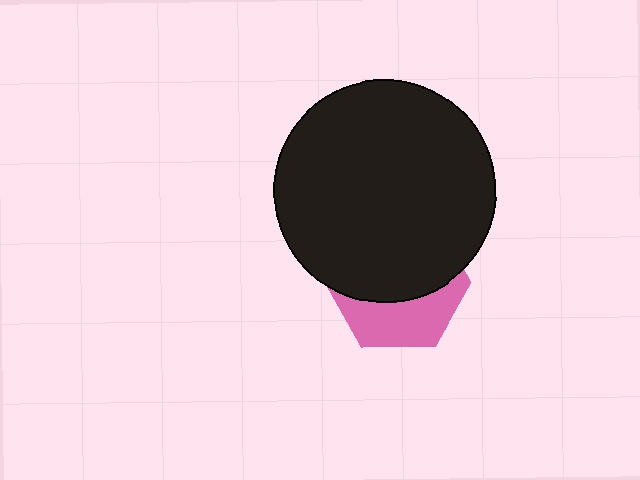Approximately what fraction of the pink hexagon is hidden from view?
Roughly 61% of the pink hexagon is hidden behind the black circle.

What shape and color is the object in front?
The object in front is a black circle.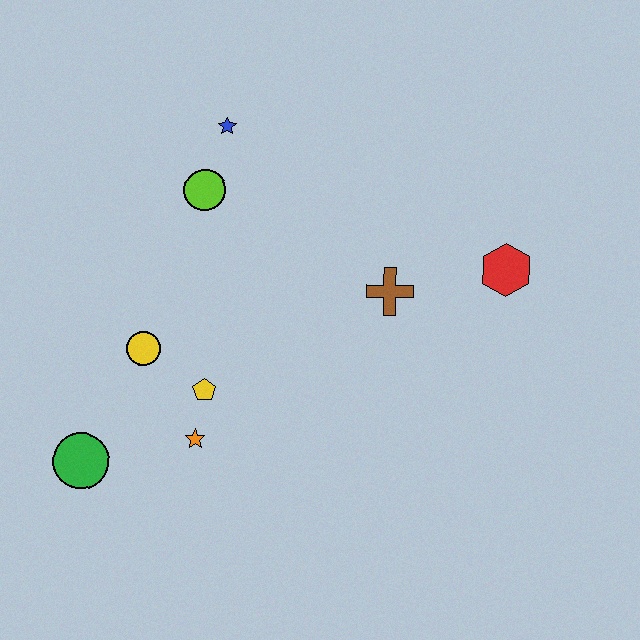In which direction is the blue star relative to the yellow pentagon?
The blue star is above the yellow pentagon.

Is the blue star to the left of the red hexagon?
Yes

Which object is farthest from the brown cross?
The green circle is farthest from the brown cross.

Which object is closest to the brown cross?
The red hexagon is closest to the brown cross.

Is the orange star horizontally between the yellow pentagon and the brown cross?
No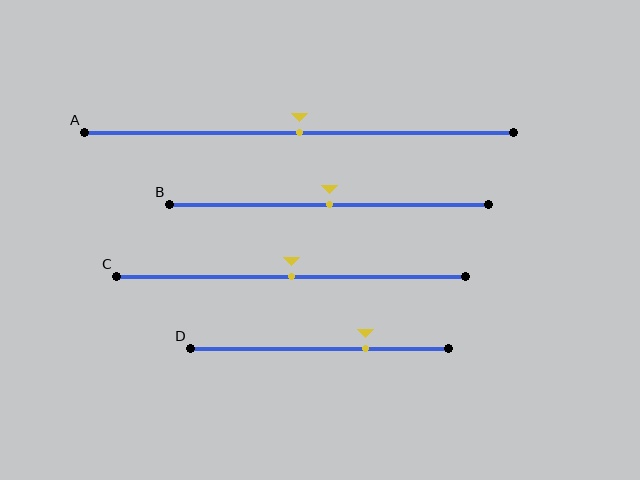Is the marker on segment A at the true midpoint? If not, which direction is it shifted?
Yes, the marker on segment A is at the true midpoint.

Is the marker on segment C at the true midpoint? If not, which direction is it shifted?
Yes, the marker on segment C is at the true midpoint.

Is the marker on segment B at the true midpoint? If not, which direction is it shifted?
Yes, the marker on segment B is at the true midpoint.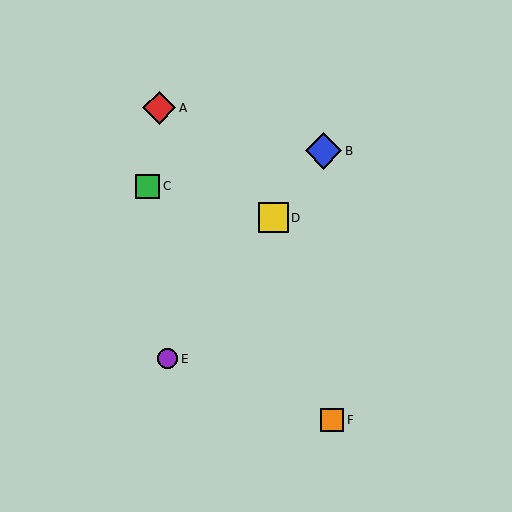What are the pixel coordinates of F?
Object F is at (332, 420).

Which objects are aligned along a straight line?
Objects B, D, E are aligned along a straight line.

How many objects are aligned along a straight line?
3 objects (B, D, E) are aligned along a straight line.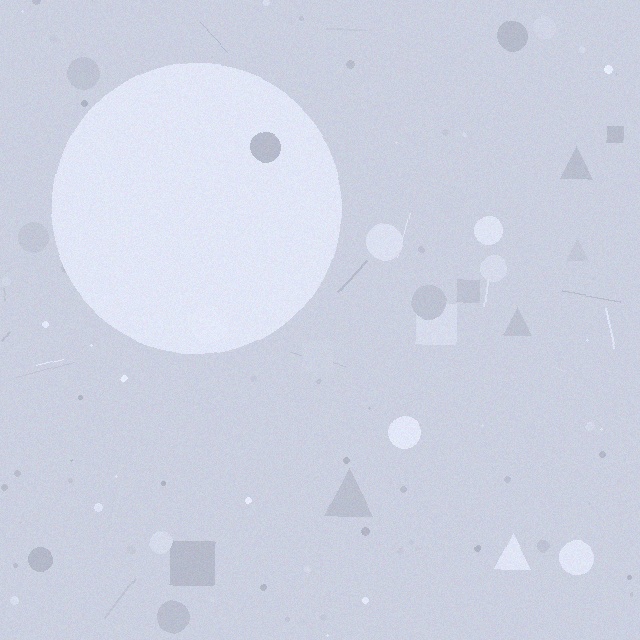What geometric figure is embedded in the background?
A circle is embedded in the background.